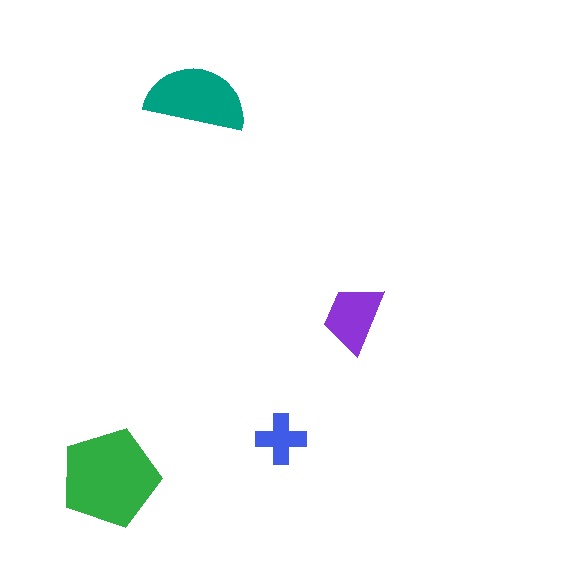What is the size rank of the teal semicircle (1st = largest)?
2nd.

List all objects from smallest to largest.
The blue cross, the purple trapezoid, the teal semicircle, the green pentagon.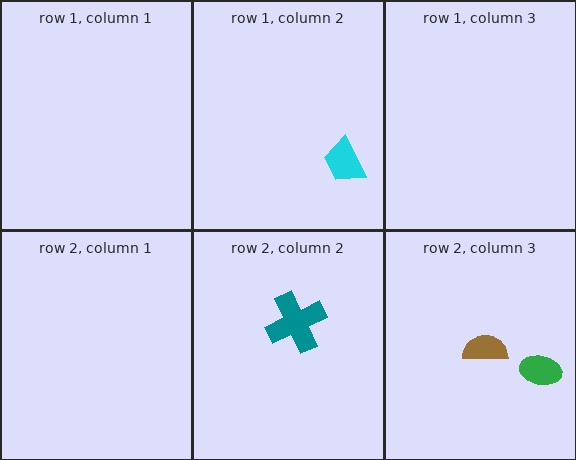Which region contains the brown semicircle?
The row 2, column 3 region.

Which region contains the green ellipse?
The row 2, column 3 region.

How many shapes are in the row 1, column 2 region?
1.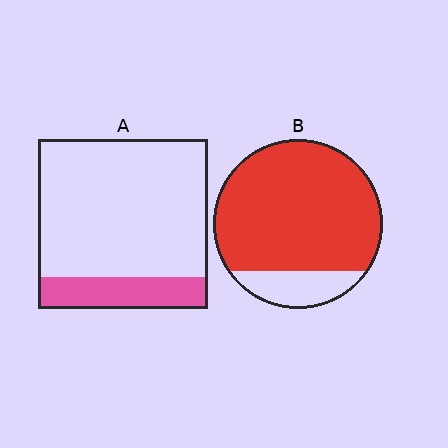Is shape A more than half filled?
No.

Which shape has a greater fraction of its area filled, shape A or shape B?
Shape B.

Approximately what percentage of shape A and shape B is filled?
A is approximately 20% and B is approximately 85%.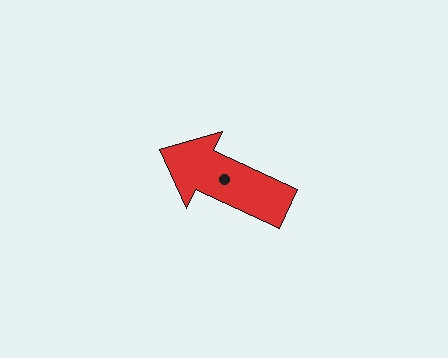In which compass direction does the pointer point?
Northwest.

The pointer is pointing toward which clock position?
Roughly 10 o'clock.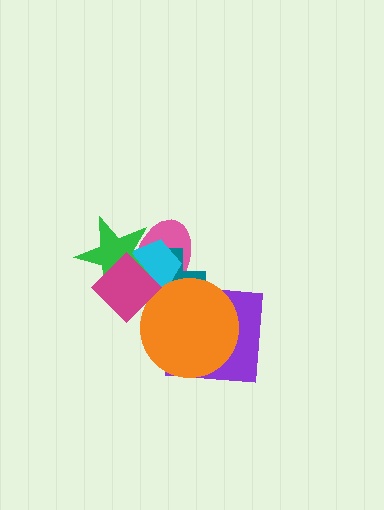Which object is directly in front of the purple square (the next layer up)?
The teal cross is directly in front of the purple square.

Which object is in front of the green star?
The magenta diamond is in front of the green star.